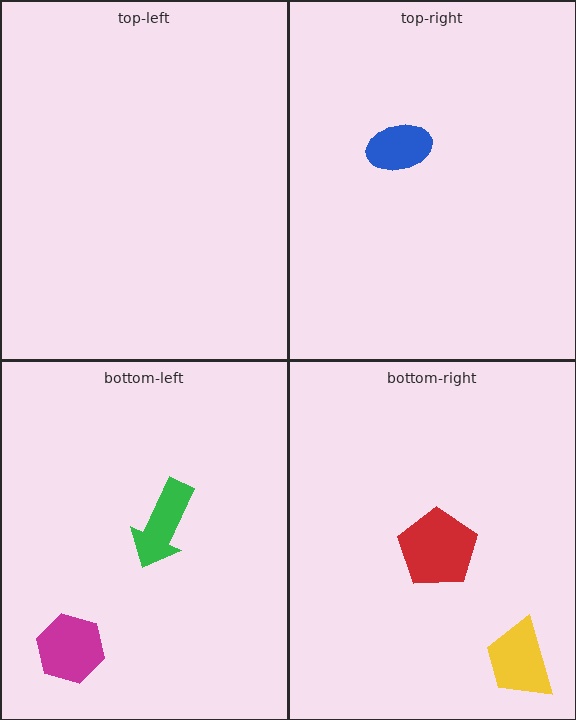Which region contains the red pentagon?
The bottom-right region.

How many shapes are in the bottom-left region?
2.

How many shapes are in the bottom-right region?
2.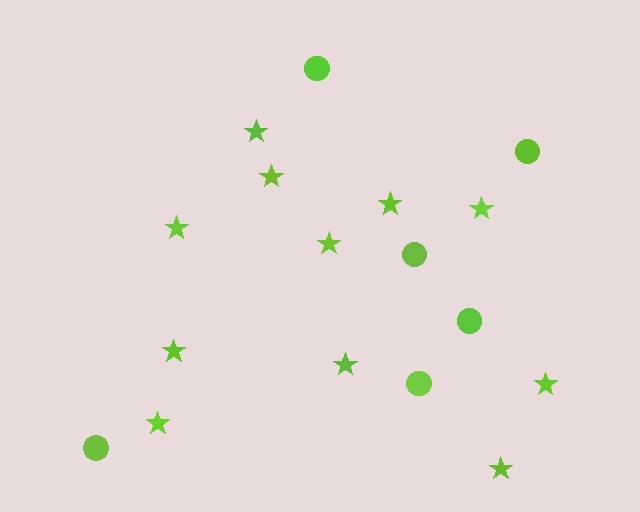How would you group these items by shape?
There are 2 groups: one group of stars (11) and one group of circles (6).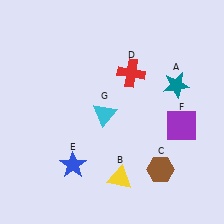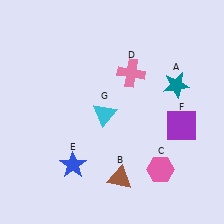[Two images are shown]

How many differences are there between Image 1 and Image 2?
There are 3 differences between the two images.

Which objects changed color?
B changed from yellow to brown. C changed from brown to pink. D changed from red to pink.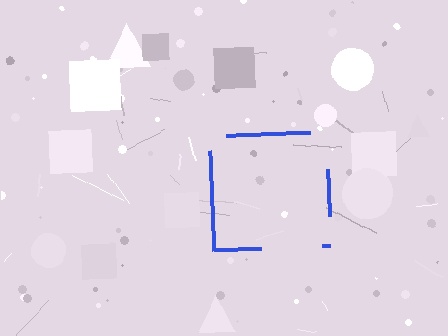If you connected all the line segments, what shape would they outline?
They would outline a square.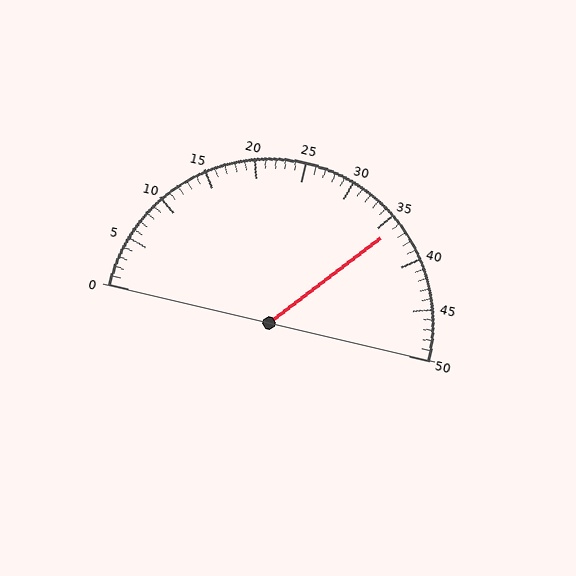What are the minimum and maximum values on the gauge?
The gauge ranges from 0 to 50.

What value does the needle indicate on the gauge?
The needle indicates approximately 36.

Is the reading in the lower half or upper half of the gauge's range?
The reading is in the upper half of the range (0 to 50).